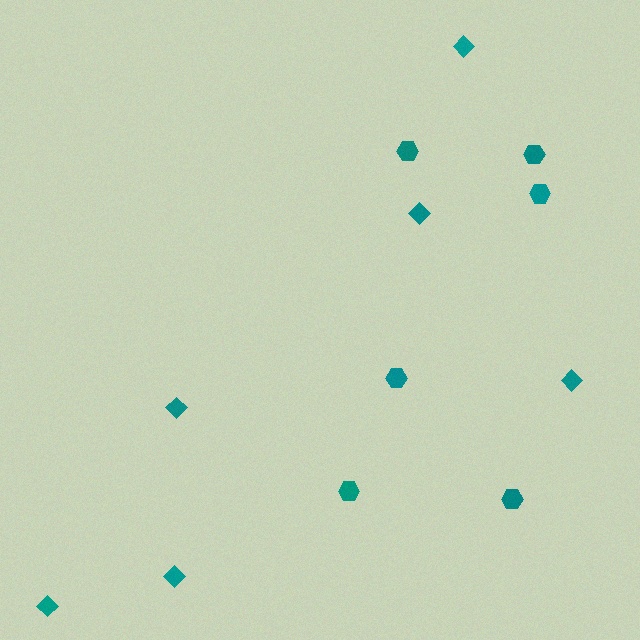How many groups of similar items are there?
There are 2 groups: one group of diamonds (6) and one group of hexagons (6).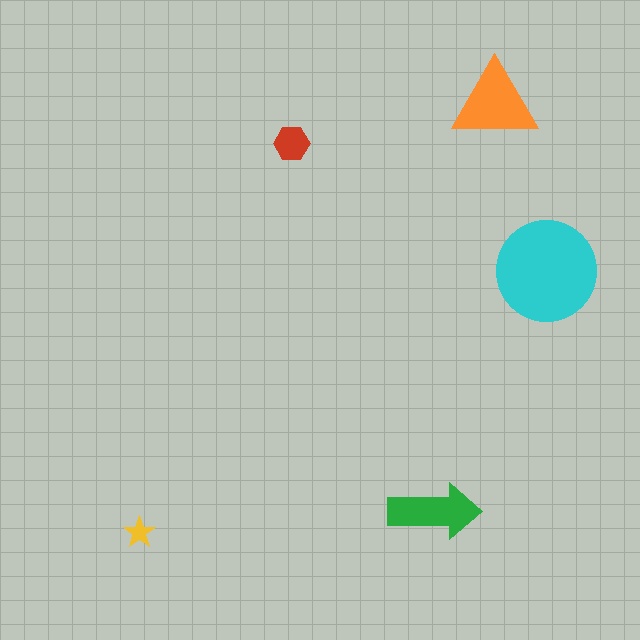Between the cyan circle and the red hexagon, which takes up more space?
The cyan circle.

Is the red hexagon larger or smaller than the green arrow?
Smaller.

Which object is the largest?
The cyan circle.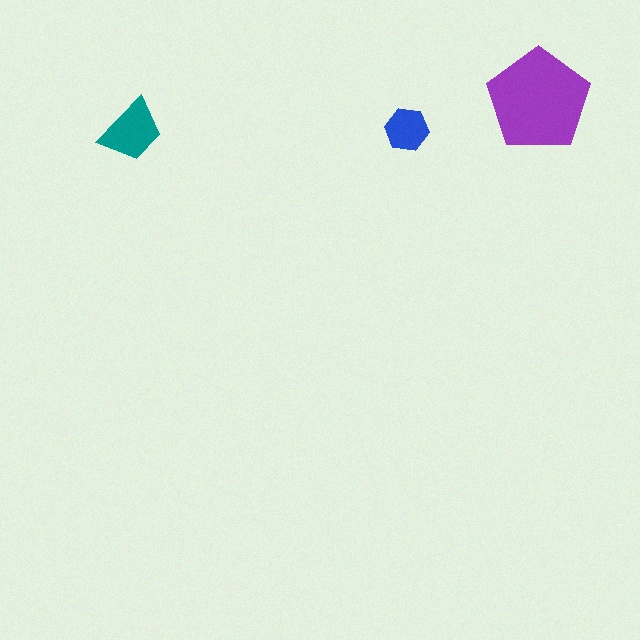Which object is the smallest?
The blue hexagon.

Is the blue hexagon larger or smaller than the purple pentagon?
Smaller.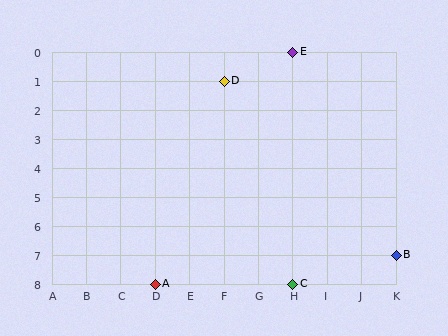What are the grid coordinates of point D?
Point D is at grid coordinates (F, 1).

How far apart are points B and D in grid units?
Points B and D are 5 columns and 6 rows apart (about 7.8 grid units diagonally).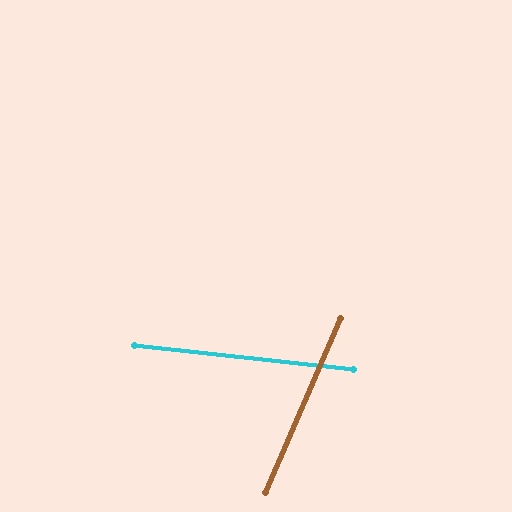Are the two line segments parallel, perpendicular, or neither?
Neither parallel nor perpendicular — they differ by about 73°.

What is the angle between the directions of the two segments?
Approximately 73 degrees.